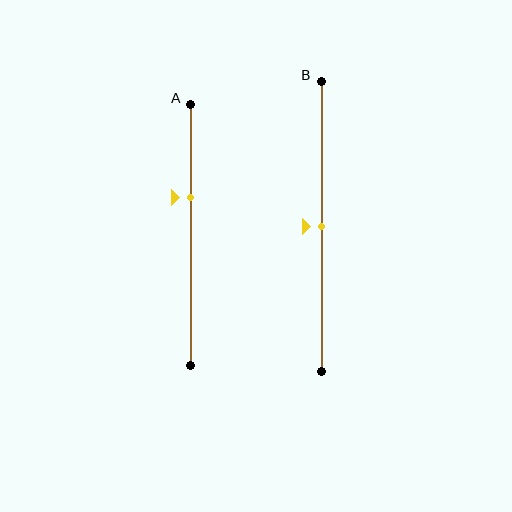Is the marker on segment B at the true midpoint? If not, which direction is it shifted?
Yes, the marker on segment B is at the true midpoint.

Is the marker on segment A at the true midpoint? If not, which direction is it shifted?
No, the marker on segment A is shifted upward by about 15% of the segment length.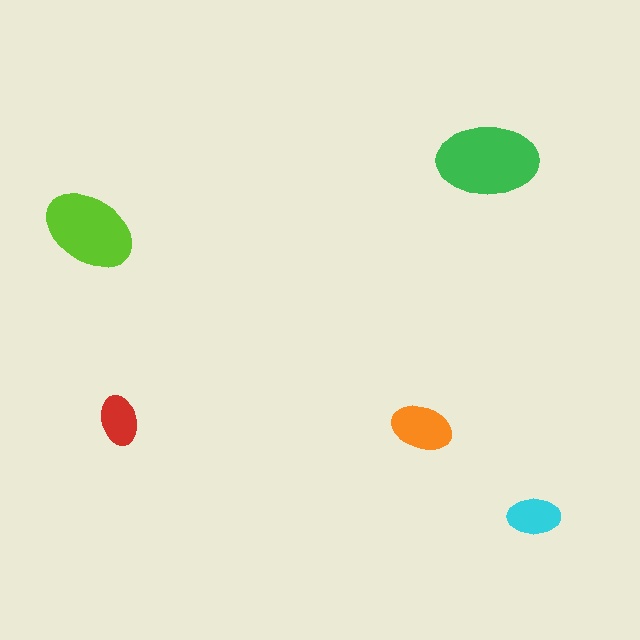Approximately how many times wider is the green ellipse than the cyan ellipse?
About 2 times wider.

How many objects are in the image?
There are 5 objects in the image.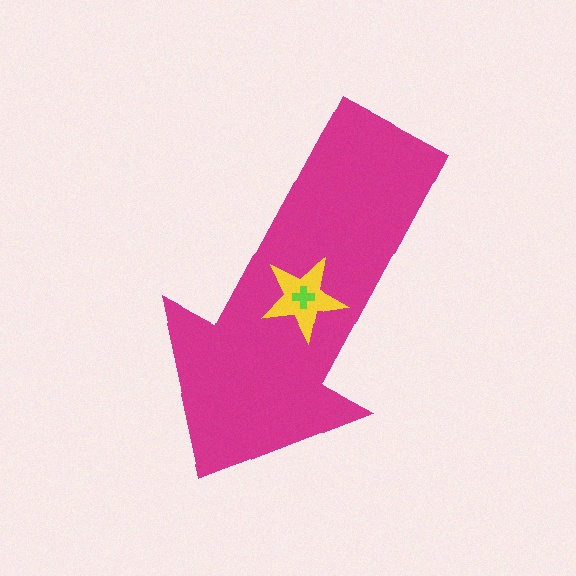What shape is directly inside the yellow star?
The lime cross.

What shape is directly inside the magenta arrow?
The yellow star.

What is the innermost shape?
The lime cross.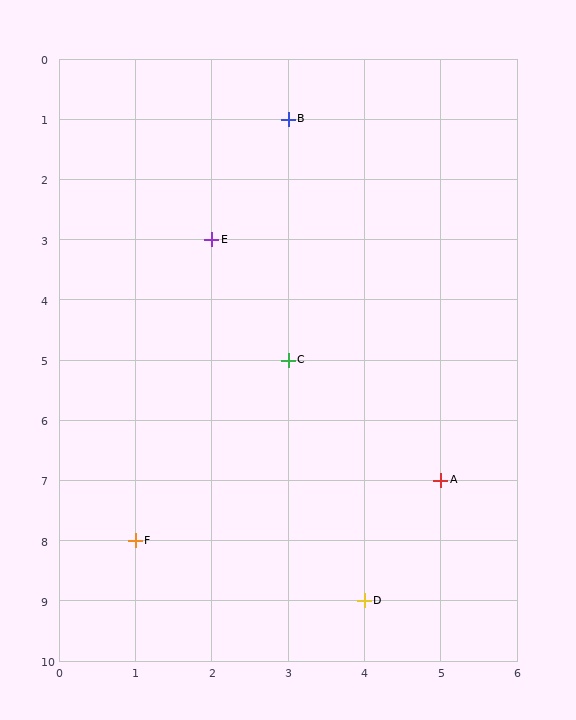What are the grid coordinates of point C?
Point C is at grid coordinates (3, 5).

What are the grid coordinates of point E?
Point E is at grid coordinates (2, 3).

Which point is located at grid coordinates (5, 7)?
Point A is at (5, 7).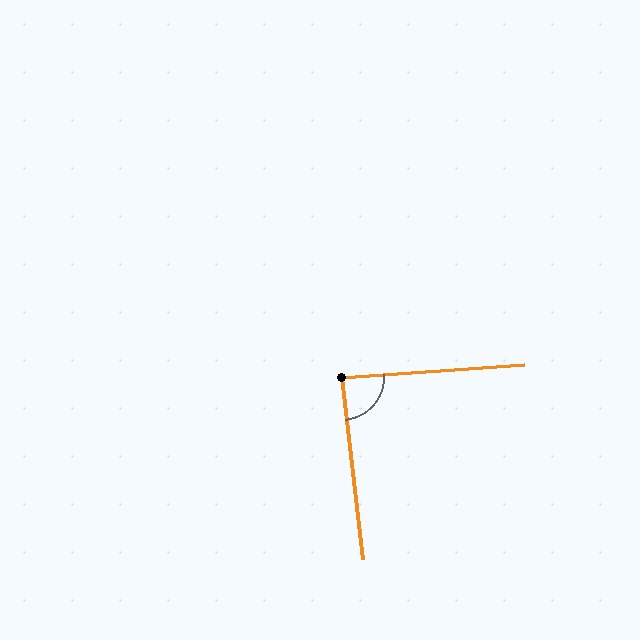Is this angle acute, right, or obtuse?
It is approximately a right angle.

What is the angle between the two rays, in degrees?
Approximately 88 degrees.